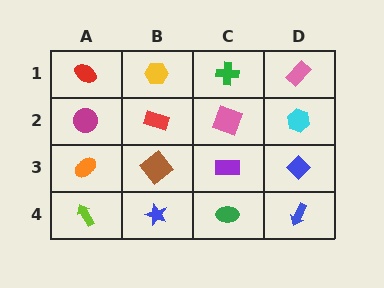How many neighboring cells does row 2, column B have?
4.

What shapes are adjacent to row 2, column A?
A red ellipse (row 1, column A), an orange ellipse (row 3, column A), a red rectangle (row 2, column B).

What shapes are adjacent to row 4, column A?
An orange ellipse (row 3, column A), a blue star (row 4, column B).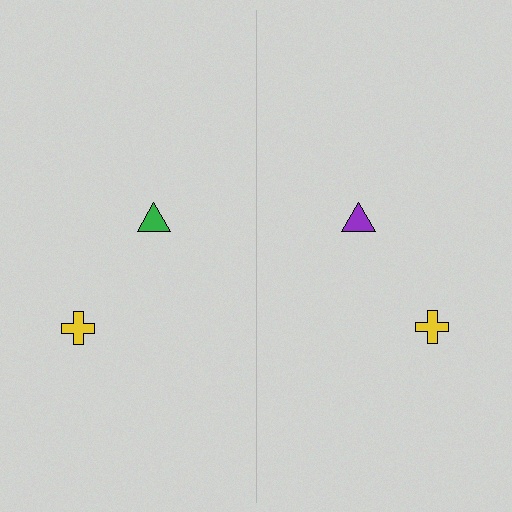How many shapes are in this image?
There are 4 shapes in this image.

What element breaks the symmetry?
The purple triangle on the right side breaks the symmetry — its mirror counterpart is green.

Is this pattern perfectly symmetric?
No, the pattern is not perfectly symmetric. The purple triangle on the right side breaks the symmetry — its mirror counterpart is green.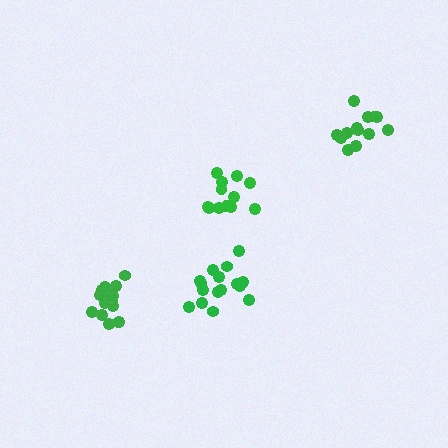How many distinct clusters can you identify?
There are 4 distinct clusters.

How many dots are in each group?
Group 1: 12 dots, Group 2: 17 dots, Group 3: 16 dots, Group 4: 13 dots (58 total).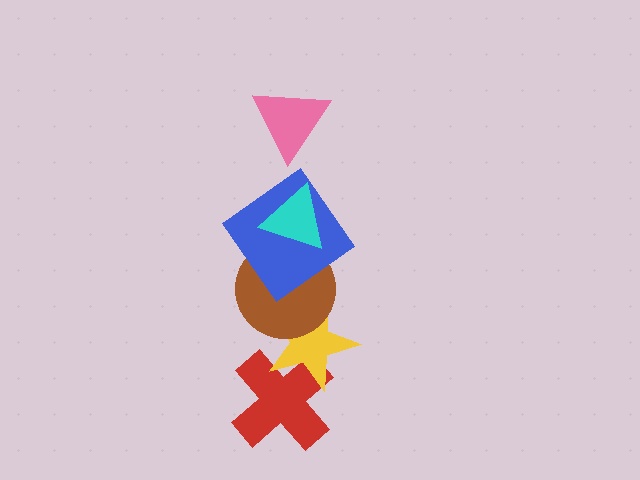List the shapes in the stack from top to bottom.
From top to bottom: the pink triangle, the cyan triangle, the blue diamond, the brown circle, the yellow star, the red cross.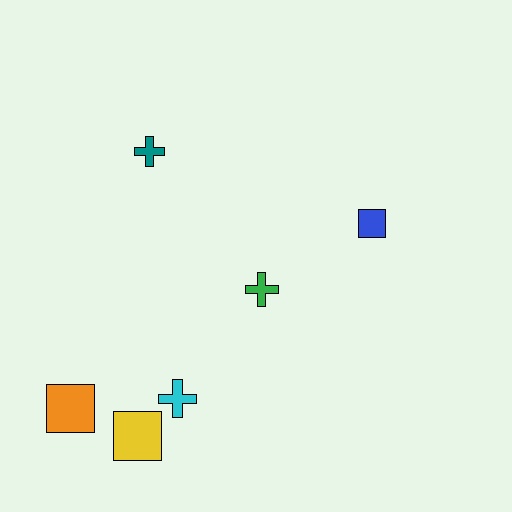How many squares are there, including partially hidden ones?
There are 3 squares.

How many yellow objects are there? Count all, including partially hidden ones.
There is 1 yellow object.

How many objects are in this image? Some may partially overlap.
There are 6 objects.